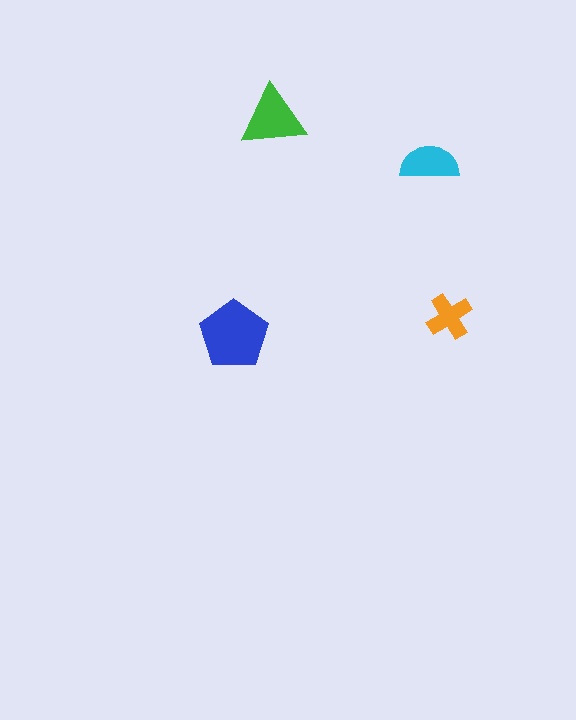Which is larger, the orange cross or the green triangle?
The green triangle.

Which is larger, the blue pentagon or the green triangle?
The blue pentagon.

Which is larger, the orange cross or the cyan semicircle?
The cyan semicircle.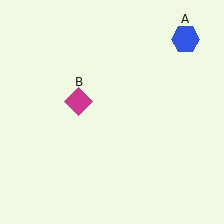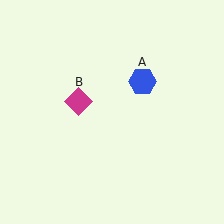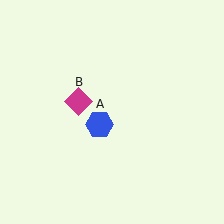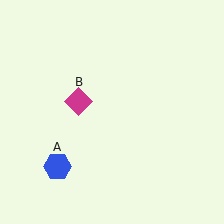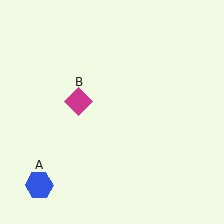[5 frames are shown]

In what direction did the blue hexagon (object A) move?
The blue hexagon (object A) moved down and to the left.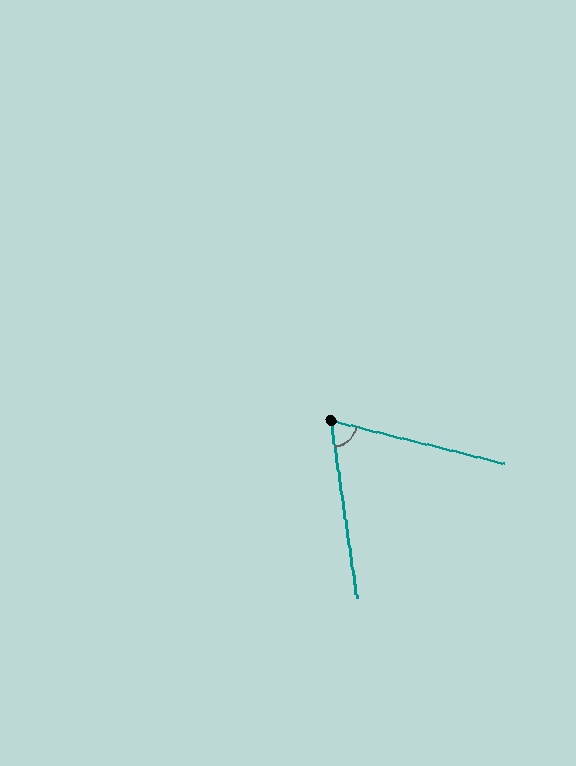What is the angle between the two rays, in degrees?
Approximately 68 degrees.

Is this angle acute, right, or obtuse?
It is acute.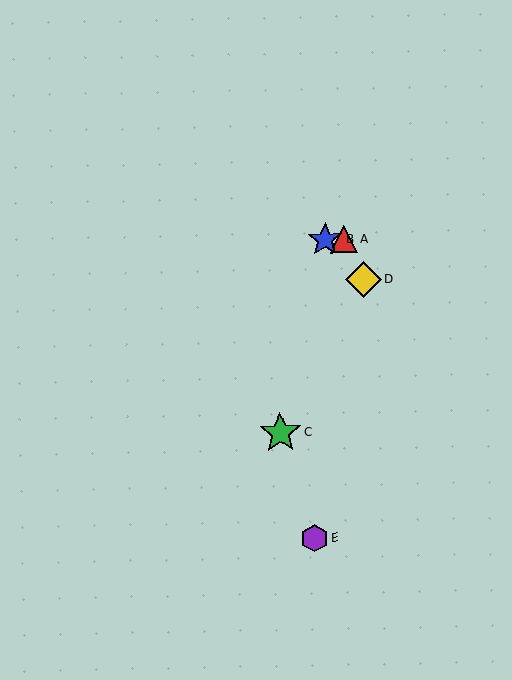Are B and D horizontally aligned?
No, B is at y≈239 and D is at y≈280.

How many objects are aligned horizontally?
2 objects (A, B) are aligned horizontally.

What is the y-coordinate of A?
Object A is at y≈239.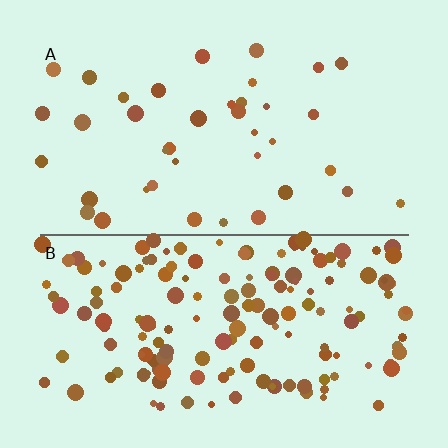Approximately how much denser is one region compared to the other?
Approximately 4.1× — region B over region A.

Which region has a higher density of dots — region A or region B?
B (the bottom).